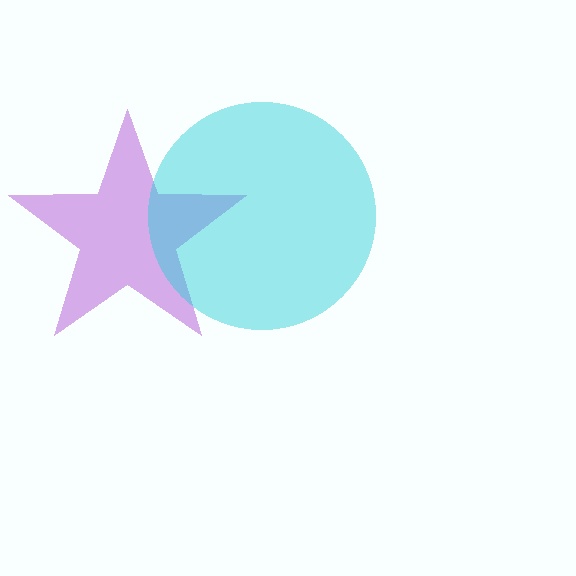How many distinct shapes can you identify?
There are 2 distinct shapes: a purple star, a cyan circle.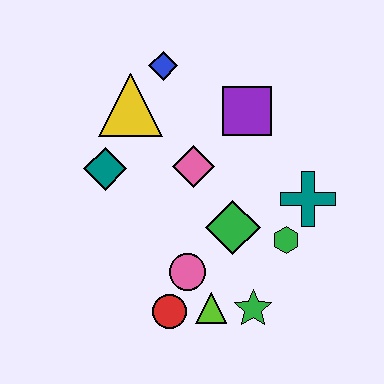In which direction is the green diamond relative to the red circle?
The green diamond is above the red circle.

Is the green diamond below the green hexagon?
No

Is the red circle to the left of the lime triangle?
Yes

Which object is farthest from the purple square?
The red circle is farthest from the purple square.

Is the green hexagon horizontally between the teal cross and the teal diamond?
Yes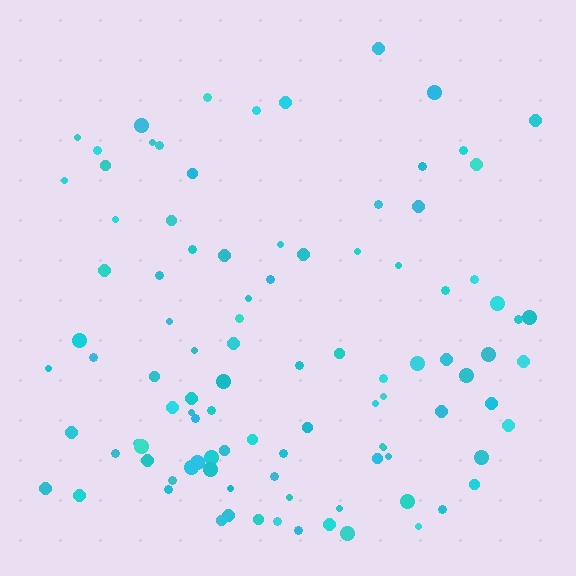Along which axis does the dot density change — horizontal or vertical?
Vertical.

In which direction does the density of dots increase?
From top to bottom, with the bottom side densest.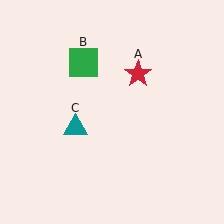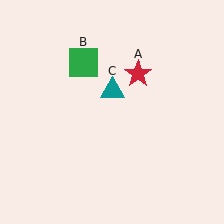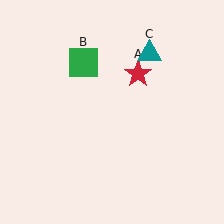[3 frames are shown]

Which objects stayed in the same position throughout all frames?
Red star (object A) and green square (object B) remained stationary.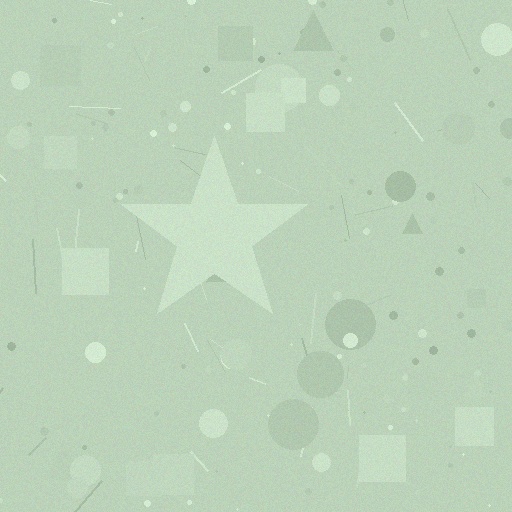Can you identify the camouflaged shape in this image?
The camouflaged shape is a star.